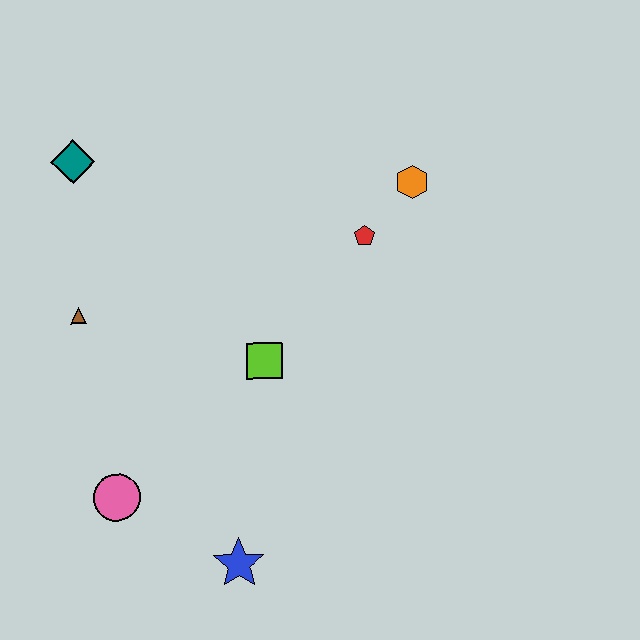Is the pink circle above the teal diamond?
No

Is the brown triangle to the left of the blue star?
Yes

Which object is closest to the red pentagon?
The orange hexagon is closest to the red pentagon.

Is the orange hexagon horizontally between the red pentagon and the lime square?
No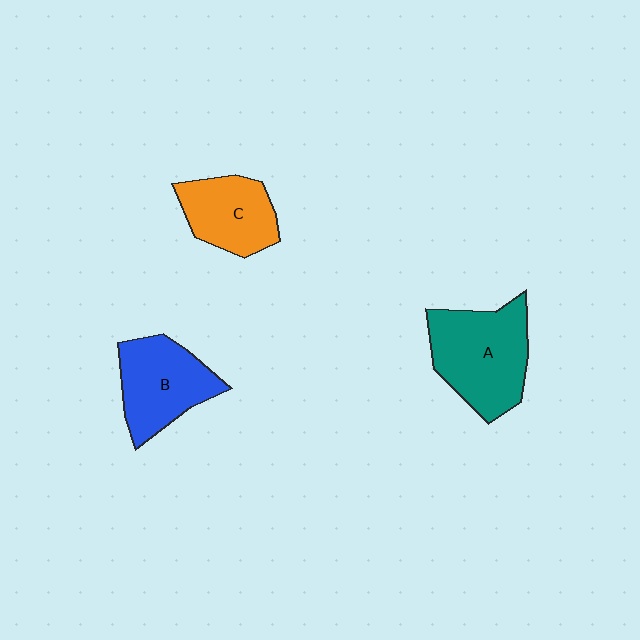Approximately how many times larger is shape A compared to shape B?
Approximately 1.2 times.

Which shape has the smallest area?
Shape C (orange).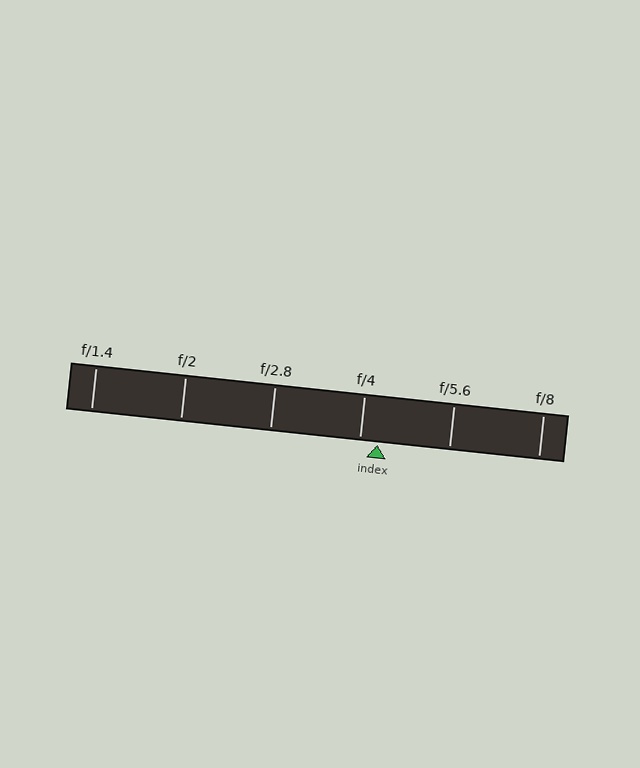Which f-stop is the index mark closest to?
The index mark is closest to f/4.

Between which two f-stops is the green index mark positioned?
The index mark is between f/4 and f/5.6.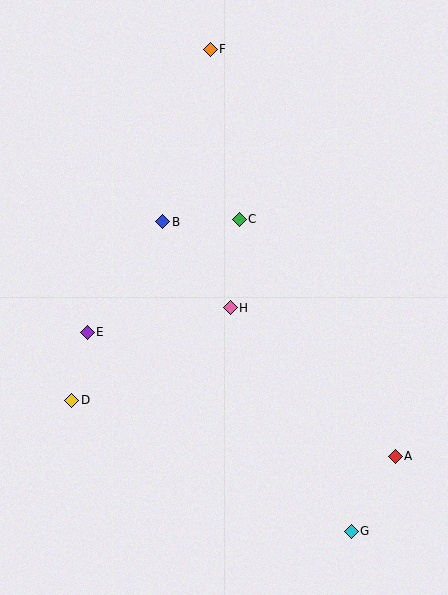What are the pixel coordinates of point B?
Point B is at (163, 222).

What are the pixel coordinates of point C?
Point C is at (239, 219).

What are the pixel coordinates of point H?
Point H is at (230, 308).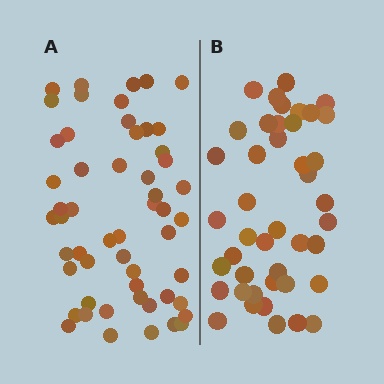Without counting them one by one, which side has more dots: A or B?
Region A (the left region) has more dots.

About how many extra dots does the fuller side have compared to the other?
Region A has roughly 12 or so more dots than region B.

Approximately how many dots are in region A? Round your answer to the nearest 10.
About 50 dots. (The exact count is 54, which rounds to 50.)